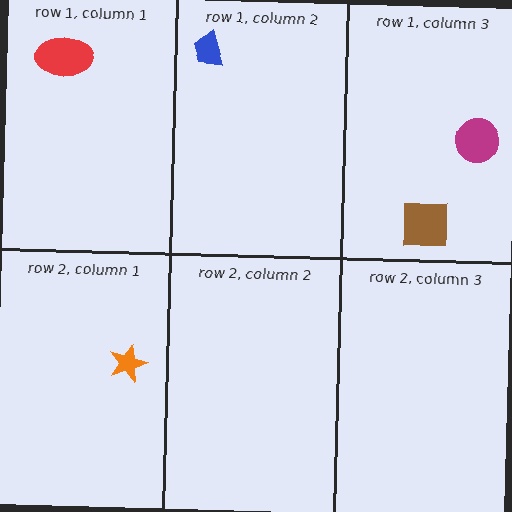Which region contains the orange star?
The row 2, column 1 region.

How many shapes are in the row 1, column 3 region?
2.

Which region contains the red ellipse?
The row 1, column 1 region.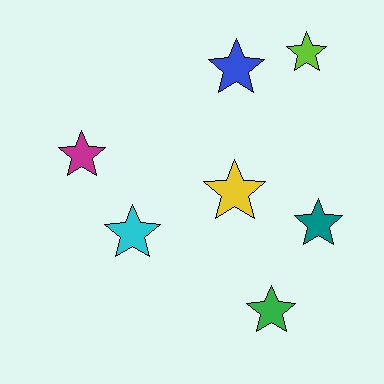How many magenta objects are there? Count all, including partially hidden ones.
There is 1 magenta object.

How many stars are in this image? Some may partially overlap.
There are 7 stars.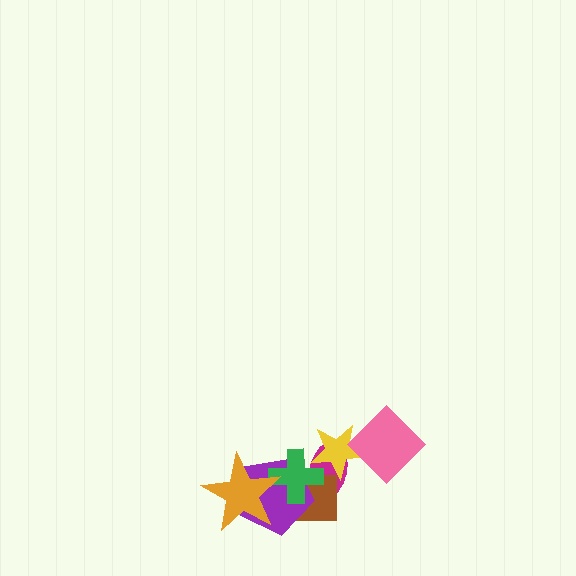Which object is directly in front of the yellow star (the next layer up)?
The pink diamond is directly in front of the yellow star.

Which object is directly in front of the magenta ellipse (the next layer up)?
The brown rectangle is directly in front of the magenta ellipse.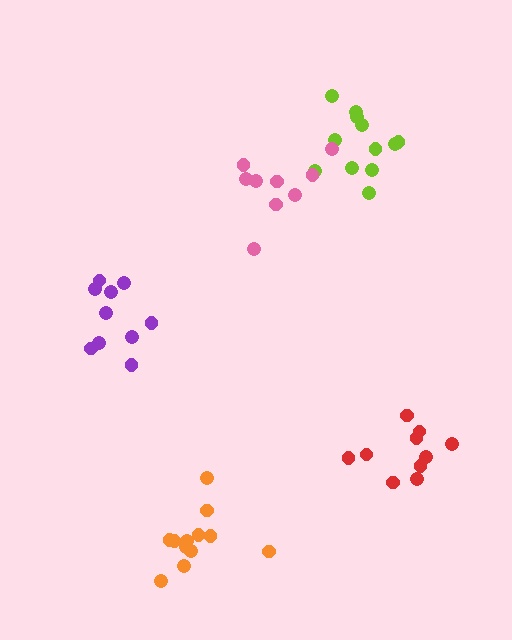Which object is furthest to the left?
The purple cluster is leftmost.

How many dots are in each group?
Group 1: 12 dots, Group 2: 9 dots, Group 3: 10 dots, Group 4: 12 dots, Group 5: 10 dots (53 total).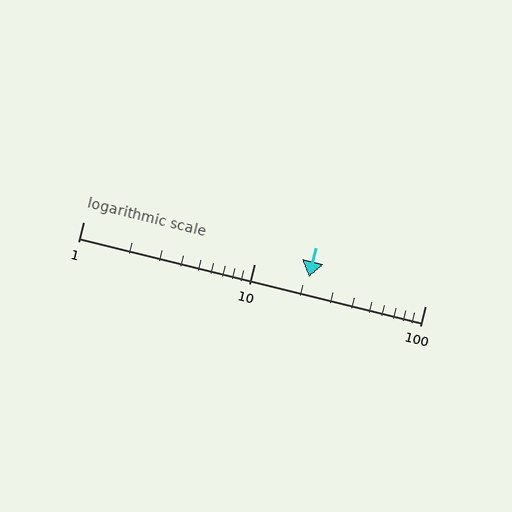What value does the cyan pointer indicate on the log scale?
The pointer indicates approximately 21.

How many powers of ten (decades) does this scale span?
The scale spans 2 decades, from 1 to 100.